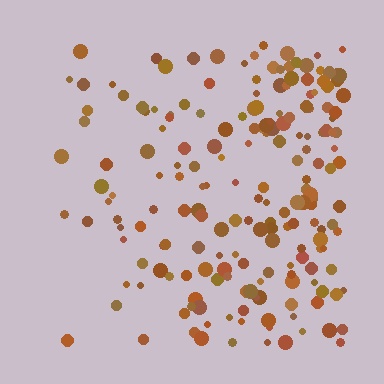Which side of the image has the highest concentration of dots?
The right.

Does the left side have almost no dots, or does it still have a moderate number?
Still a moderate number, just noticeably fewer than the right.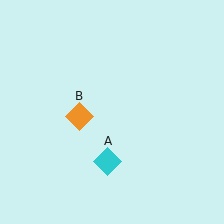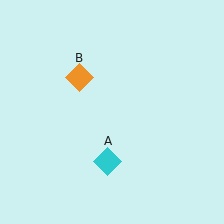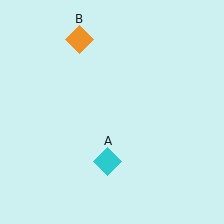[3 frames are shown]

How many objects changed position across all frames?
1 object changed position: orange diamond (object B).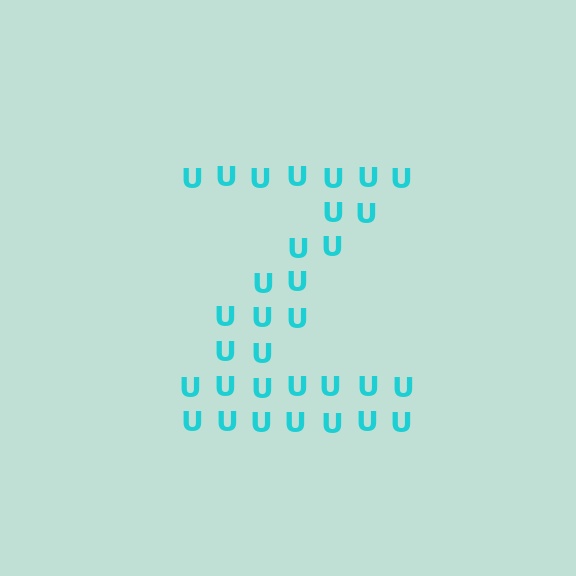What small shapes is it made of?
It is made of small letter U's.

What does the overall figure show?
The overall figure shows the letter Z.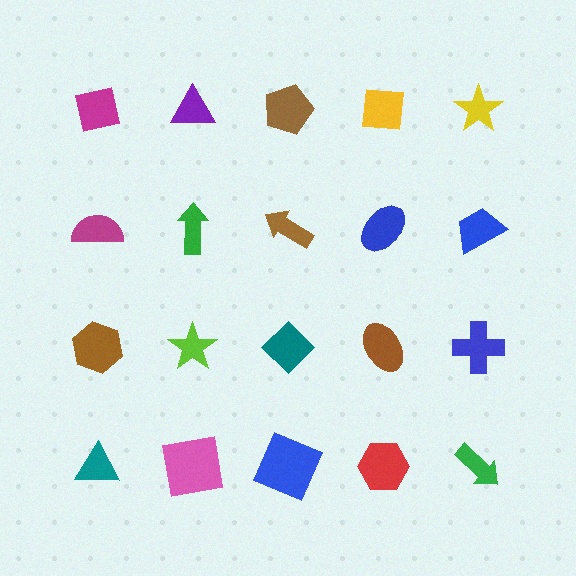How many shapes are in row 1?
5 shapes.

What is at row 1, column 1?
A magenta square.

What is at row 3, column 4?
A brown ellipse.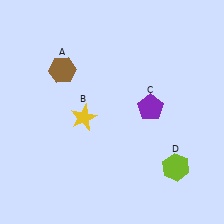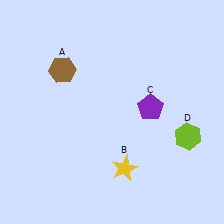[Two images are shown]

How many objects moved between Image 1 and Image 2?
2 objects moved between the two images.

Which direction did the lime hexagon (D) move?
The lime hexagon (D) moved up.